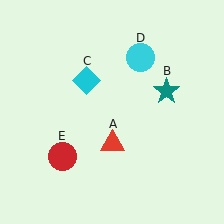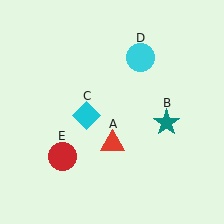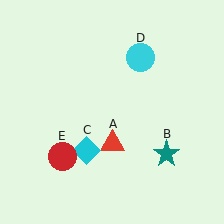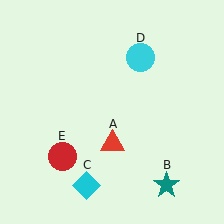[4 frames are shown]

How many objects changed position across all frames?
2 objects changed position: teal star (object B), cyan diamond (object C).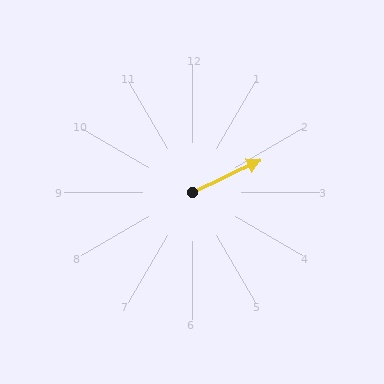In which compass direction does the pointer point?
Northeast.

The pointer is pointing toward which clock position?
Roughly 2 o'clock.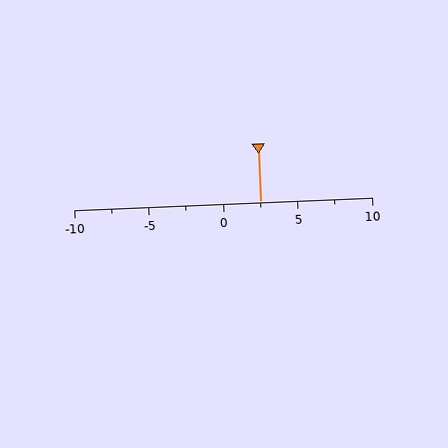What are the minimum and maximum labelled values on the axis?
The axis runs from -10 to 10.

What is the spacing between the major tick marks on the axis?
The major ticks are spaced 5 apart.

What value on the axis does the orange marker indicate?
The marker indicates approximately 2.5.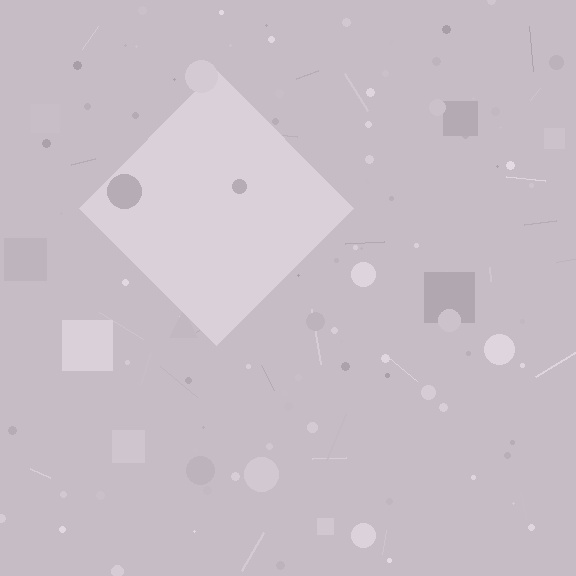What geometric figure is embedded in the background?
A diamond is embedded in the background.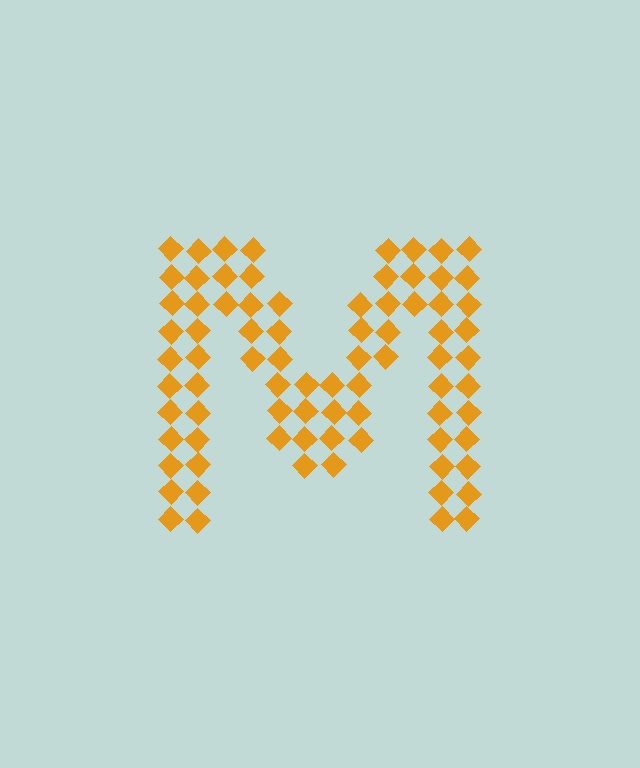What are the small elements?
The small elements are diamonds.